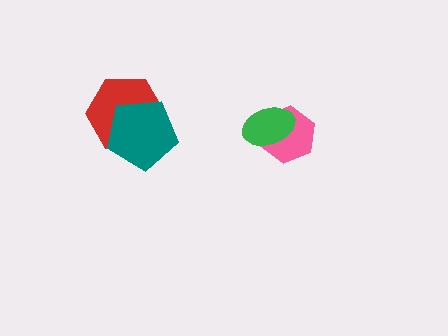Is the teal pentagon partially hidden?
No, no other shape covers it.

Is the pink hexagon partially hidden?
Yes, it is partially covered by another shape.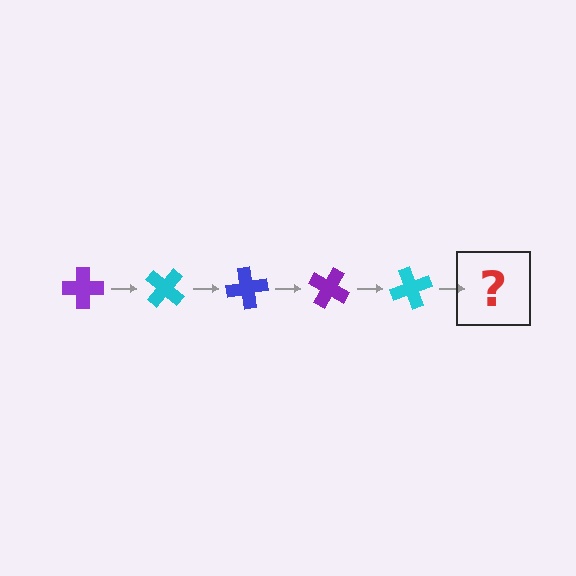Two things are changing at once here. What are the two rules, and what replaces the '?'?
The two rules are that it rotates 40 degrees each step and the color cycles through purple, cyan, and blue. The '?' should be a blue cross, rotated 200 degrees from the start.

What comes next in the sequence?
The next element should be a blue cross, rotated 200 degrees from the start.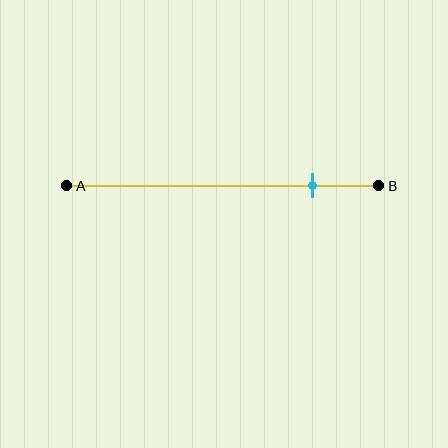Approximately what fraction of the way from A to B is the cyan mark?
The cyan mark is approximately 80% of the way from A to B.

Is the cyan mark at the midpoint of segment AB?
No, the mark is at about 80% from A, not at the 50% midpoint.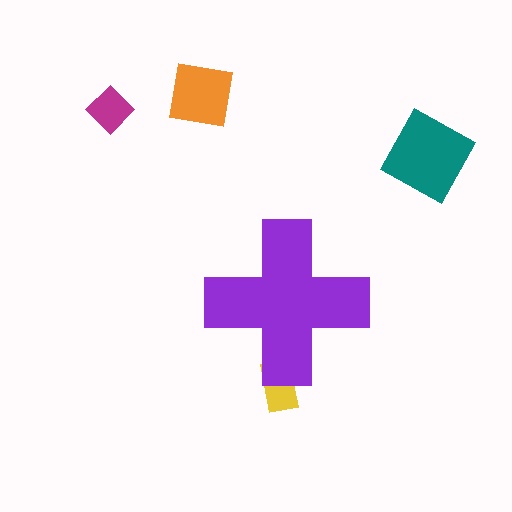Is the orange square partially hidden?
No, the orange square is fully visible.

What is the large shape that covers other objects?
A purple cross.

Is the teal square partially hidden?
No, the teal square is fully visible.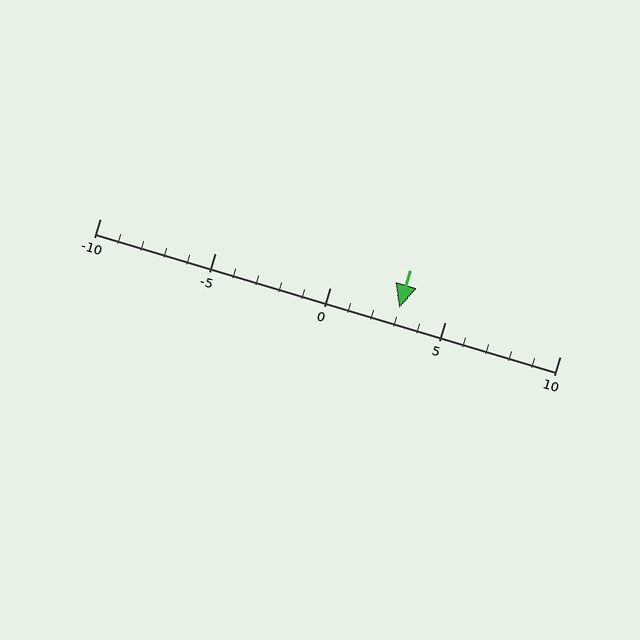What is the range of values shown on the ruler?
The ruler shows values from -10 to 10.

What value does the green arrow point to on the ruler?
The green arrow points to approximately 3.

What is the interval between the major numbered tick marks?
The major tick marks are spaced 5 units apart.